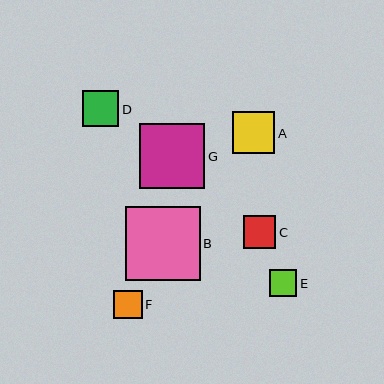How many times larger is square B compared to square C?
Square B is approximately 2.3 times the size of square C.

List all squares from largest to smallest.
From largest to smallest: B, G, A, D, C, F, E.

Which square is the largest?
Square B is the largest with a size of approximately 74 pixels.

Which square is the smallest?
Square E is the smallest with a size of approximately 28 pixels.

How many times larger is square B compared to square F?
Square B is approximately 2.7 times the size of square F.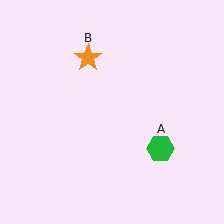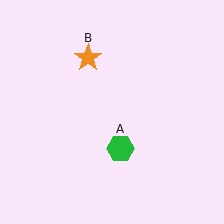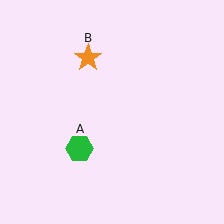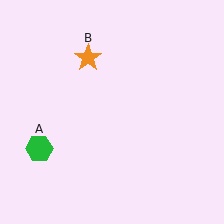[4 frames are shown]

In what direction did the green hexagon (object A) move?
The green hexagon (object A) moved left.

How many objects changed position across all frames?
1 object changed position: green hexagon (object A).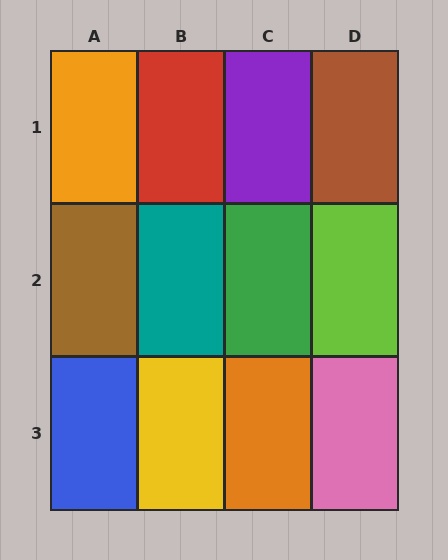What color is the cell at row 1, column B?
Red.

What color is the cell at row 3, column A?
Blue.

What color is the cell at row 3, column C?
Orange.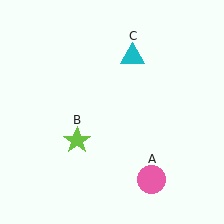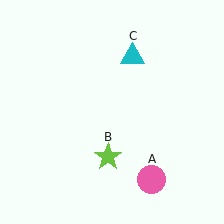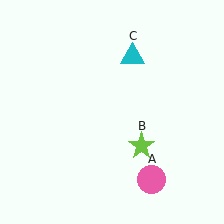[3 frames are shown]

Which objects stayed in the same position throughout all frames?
Pink circle (object A) and cyan triangle (object C) remained stationary.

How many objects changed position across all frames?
1 object changed position: lime star (object B).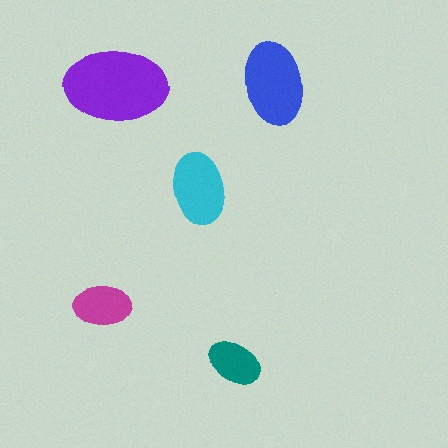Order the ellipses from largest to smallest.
the purple one, the blue one, the cyan one, the magenta one, the teal one.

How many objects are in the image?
There are 5 objects in the image.